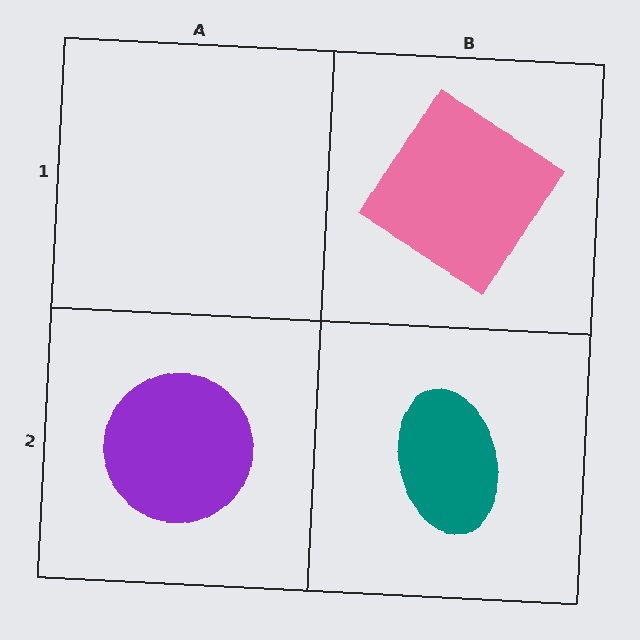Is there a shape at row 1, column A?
No, that cell is empty.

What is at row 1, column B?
A pink diamond.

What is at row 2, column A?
A purple circle.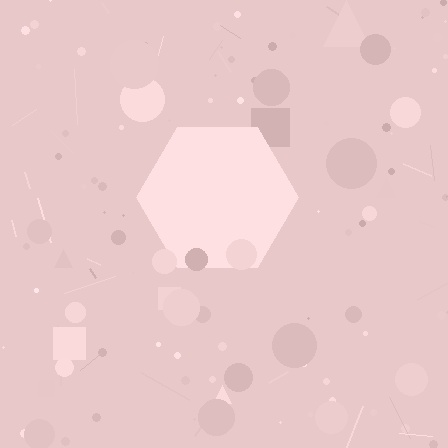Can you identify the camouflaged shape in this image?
The camouflaged shape is a hexagon.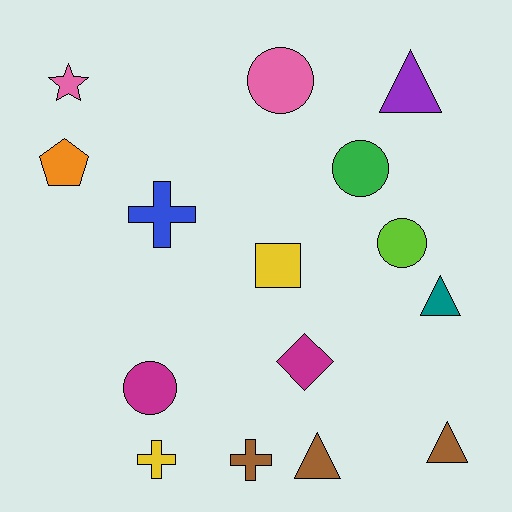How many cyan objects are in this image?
There are no cyan objects.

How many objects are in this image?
There are 15 objects.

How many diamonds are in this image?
There is 1 diamond.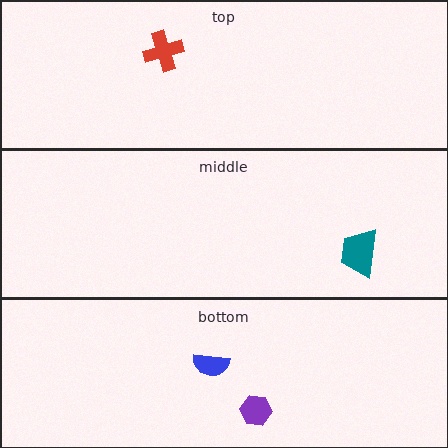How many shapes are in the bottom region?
2.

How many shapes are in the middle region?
1.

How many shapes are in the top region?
1.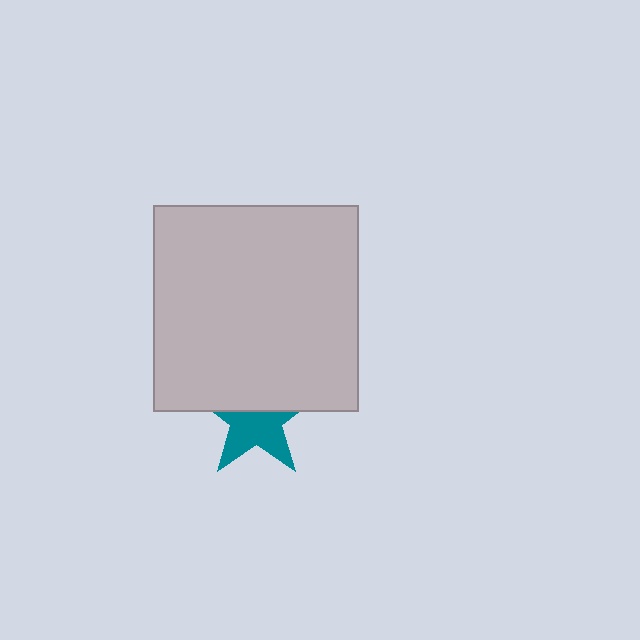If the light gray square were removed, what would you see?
You would see the complete teal star.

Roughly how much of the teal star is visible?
About half of it is visible (roughly 54%).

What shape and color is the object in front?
The object in front is a light gray square.